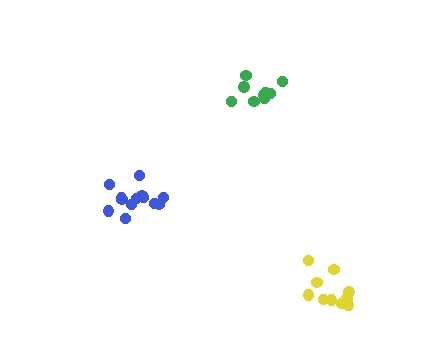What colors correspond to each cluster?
The clusters are colored: yellow, blue, green.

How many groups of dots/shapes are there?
There are 3 groups.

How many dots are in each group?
Group 1: 10 dots, Group 2: 13 dots, Group 3: 9 dots (32 total).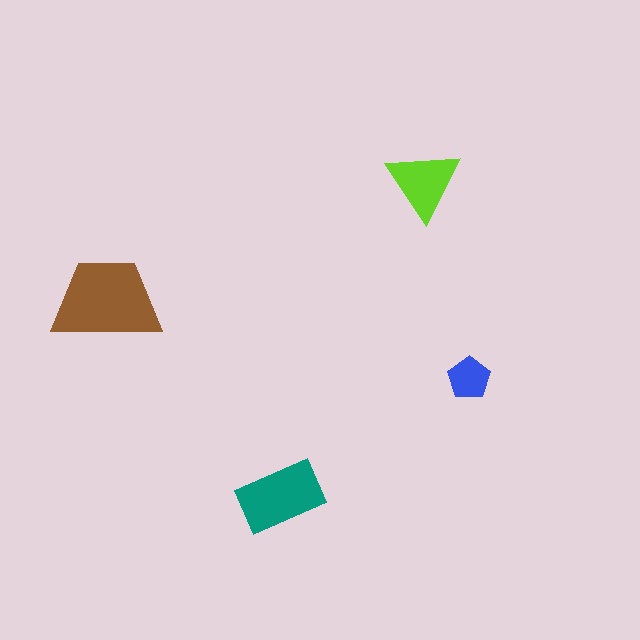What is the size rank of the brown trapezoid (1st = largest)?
1st.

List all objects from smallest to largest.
The blue pentagon, the lime triangle, the teal rectangle, the brown trapezoid.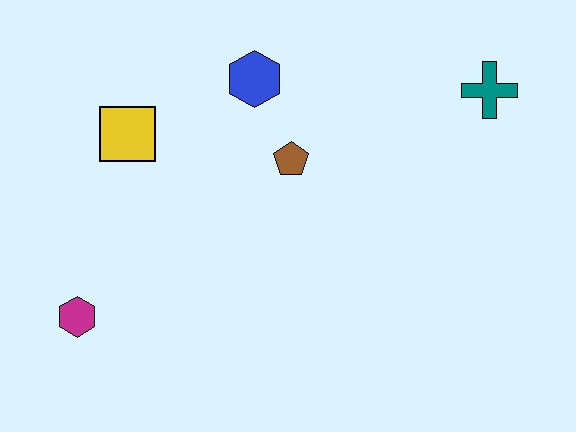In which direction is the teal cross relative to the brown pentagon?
The teal cross is to the right of the brown pentagon.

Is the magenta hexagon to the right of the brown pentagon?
No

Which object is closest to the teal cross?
The brown pentagon is closest to the teal cross.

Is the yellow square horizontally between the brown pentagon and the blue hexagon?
No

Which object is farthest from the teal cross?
The magenta hexagon is farthest from the teal cross.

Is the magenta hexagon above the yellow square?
No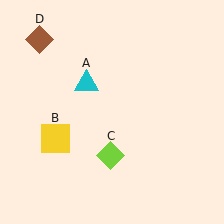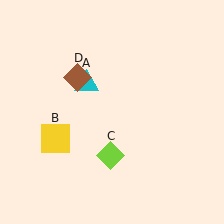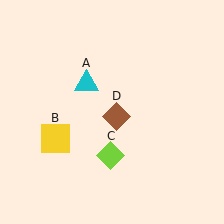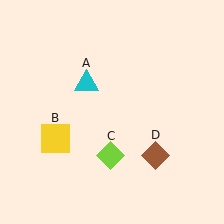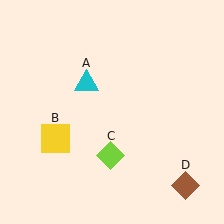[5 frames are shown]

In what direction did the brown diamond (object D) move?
The brown diamond (object D) moved down and to the right.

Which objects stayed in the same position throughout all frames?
Cyan triangle (object A) and yellow square (object B) and lime diamond (object C) remained stationary.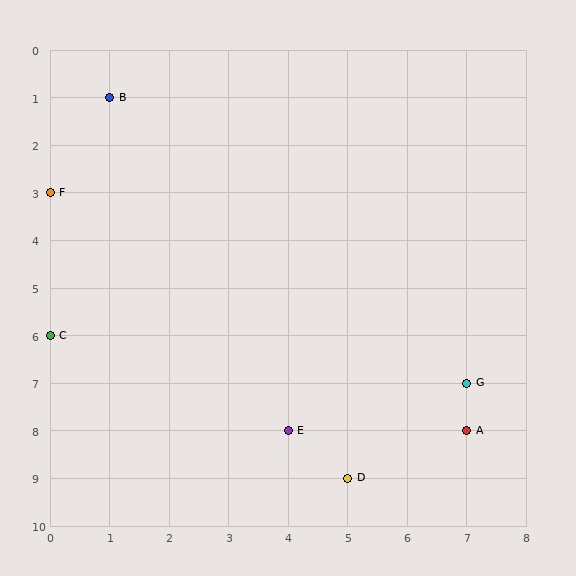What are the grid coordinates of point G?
Point G is at grid coordinates (7, 7).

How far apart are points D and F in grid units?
Points D and F are 5 columns and 6 rows apart (about 7.8 grid units diagonally).